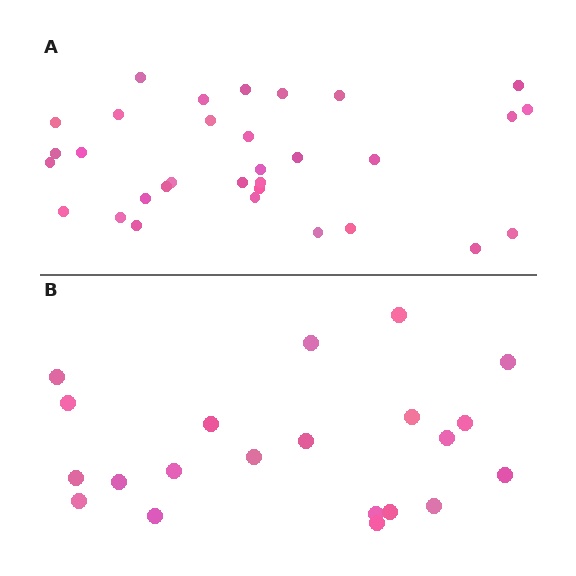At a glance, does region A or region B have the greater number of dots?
Region A (the top region) has more dots.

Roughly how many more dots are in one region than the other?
Region A has roughly 12 or so more dots than region B.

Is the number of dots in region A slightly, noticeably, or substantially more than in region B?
Region A has substantially more. The ratio is roughly 1.5 to 1.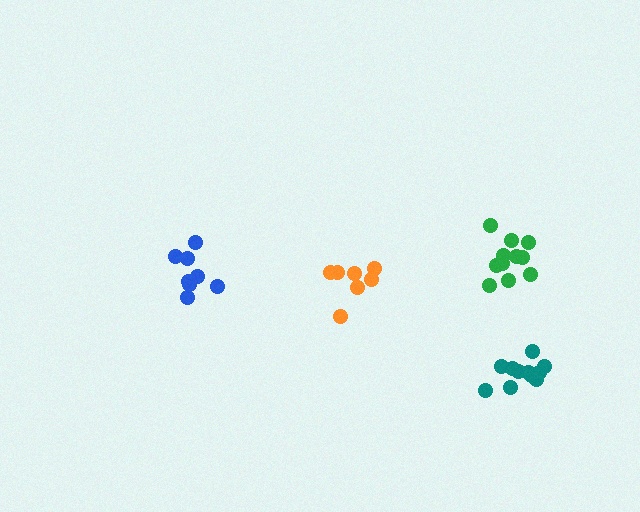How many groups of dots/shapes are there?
There are 4 groups.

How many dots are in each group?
Group 1: 11 dots, Group 2: 11 dots, Group 3: 7 dots, Group 4: 8 dots (37 total).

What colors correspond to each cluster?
The clusters are colored: green, teal, orange, blue.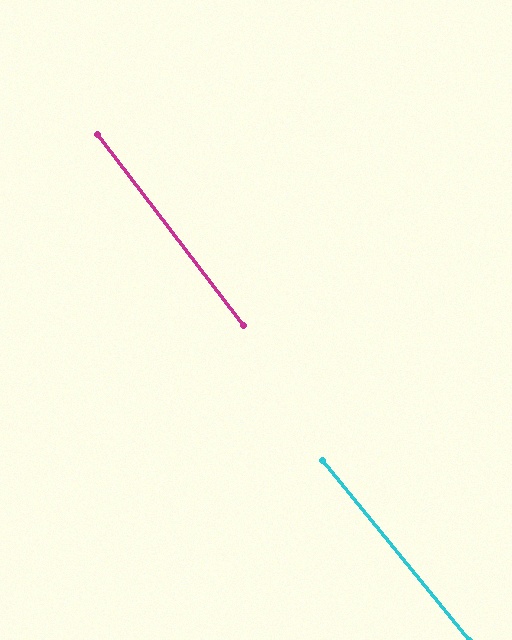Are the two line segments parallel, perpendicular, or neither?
Parallel — their directions differ by only 1.7°.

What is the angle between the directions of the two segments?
Approximately 2 degrees.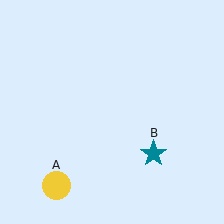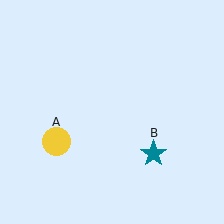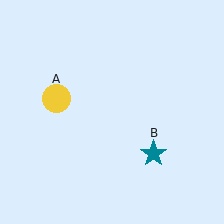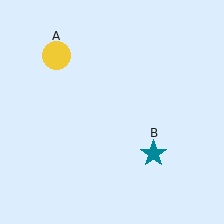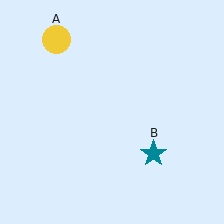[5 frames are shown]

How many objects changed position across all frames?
1 object changed position: yellow circle (object A).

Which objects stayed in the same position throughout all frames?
Teal star (object B) remained stationary.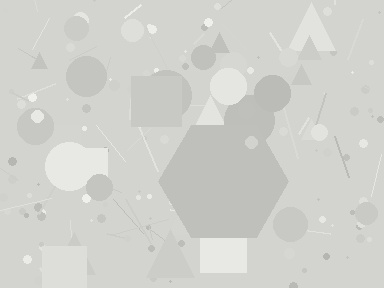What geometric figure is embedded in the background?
A hexagon is embedded in the background.